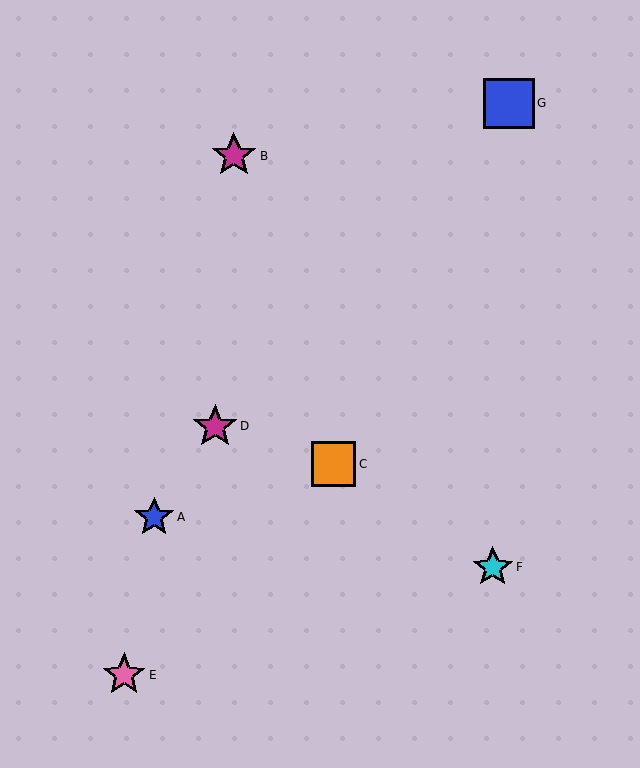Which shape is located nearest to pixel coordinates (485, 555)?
The cyan star (labeled F) at (493, 567) is nearest to that location.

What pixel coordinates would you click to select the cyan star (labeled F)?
Click at (493, 567) to select the cyan star F.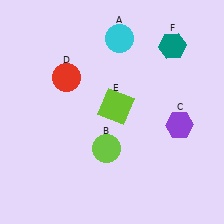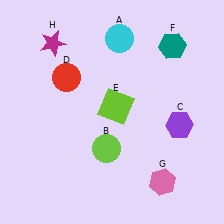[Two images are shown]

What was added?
A pink hexagon (G), a magenta star (H) were added in Image 2.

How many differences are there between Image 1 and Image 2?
There are 2 differences between the two images.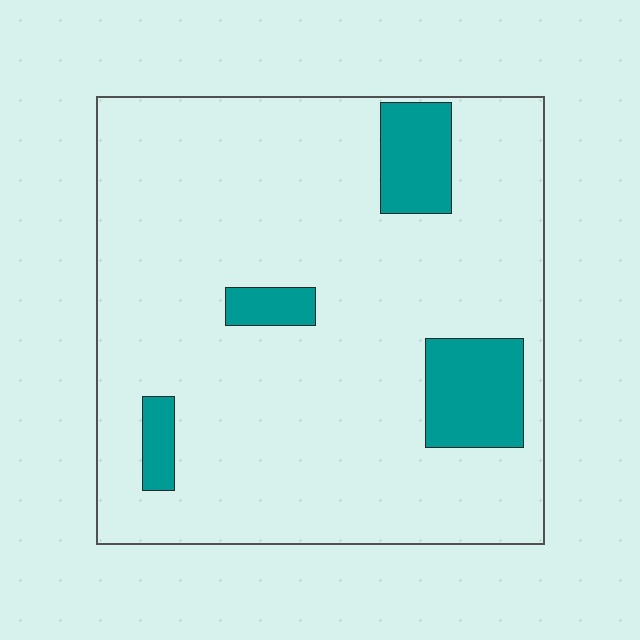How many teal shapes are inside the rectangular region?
4.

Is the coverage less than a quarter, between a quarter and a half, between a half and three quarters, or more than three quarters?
Less than a quarter.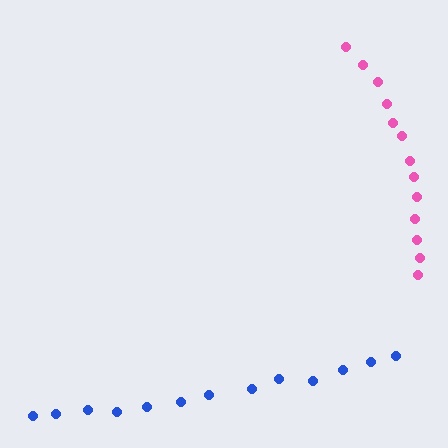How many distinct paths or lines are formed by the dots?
There are 2 distinct paths.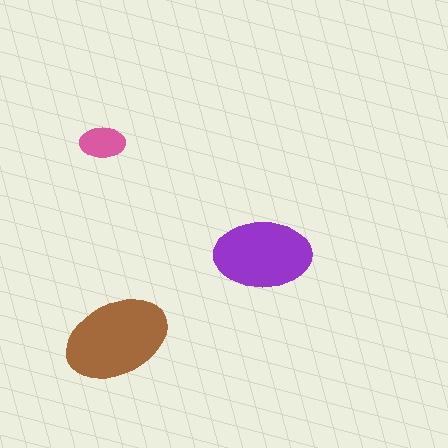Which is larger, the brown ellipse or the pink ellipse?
The brown one.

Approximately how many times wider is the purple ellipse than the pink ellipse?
About 2 times wider.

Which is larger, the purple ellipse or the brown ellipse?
The brown one.